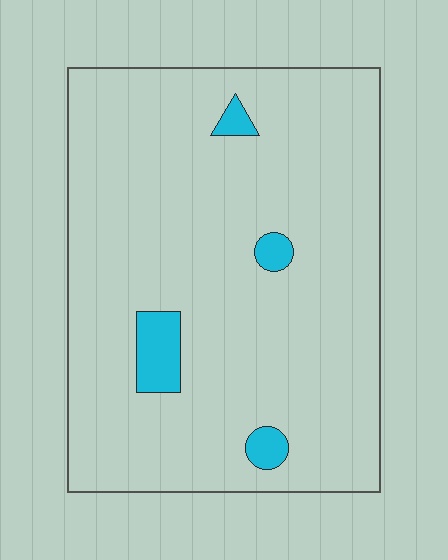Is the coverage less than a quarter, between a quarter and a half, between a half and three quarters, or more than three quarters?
Less than a quarter.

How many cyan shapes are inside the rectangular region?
4.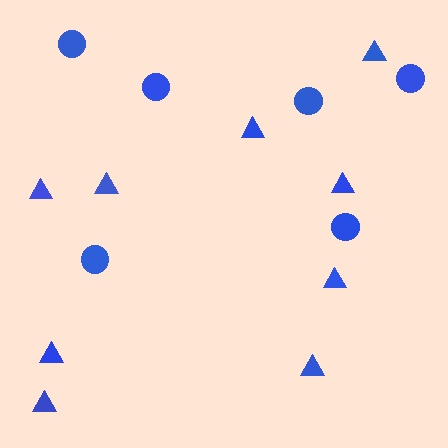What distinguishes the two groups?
There are 2 groups: one group of triangles (9) and one group of circles (6).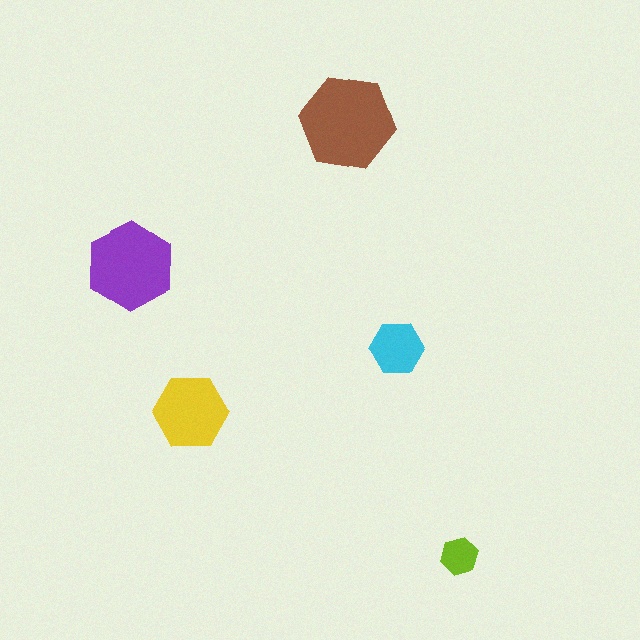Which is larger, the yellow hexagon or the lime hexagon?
The yellow one.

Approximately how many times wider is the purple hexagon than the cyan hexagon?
About 1.5 times wider.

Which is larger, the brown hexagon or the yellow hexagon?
The brown one.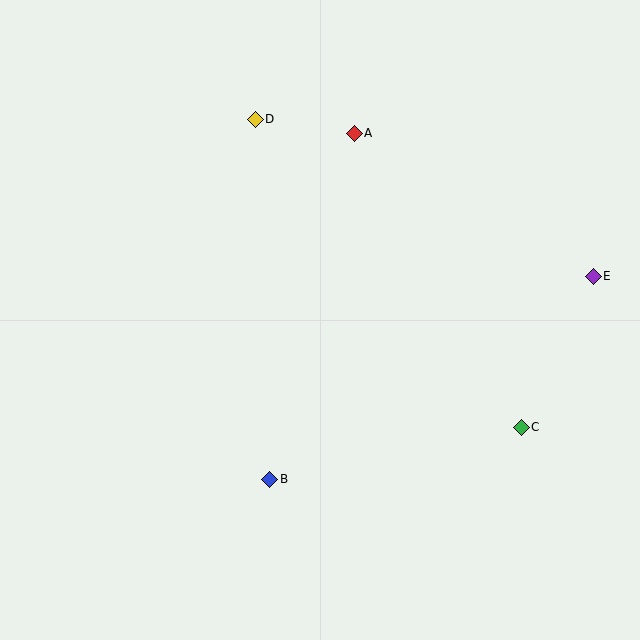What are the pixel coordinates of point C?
Point C is at (521, 428).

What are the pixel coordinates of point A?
Point A is at (354, 133).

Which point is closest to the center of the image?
Point B at (270, 479) is closest to the center.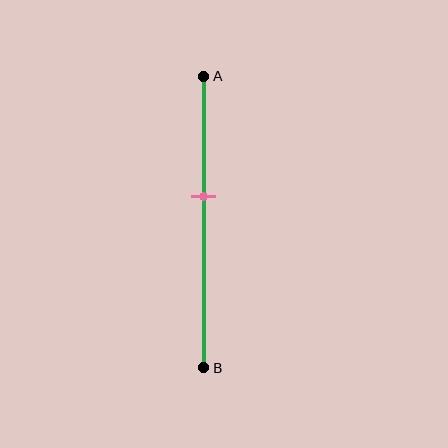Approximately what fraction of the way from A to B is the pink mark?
The pink mark is approximately 40% of the way from A to B.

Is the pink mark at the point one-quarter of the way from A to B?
No, the mark is at about 40% from A, not at the 25% one-quarter point.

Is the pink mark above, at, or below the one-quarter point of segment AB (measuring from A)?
The pink mark is below the one-quarter point of segment AB.